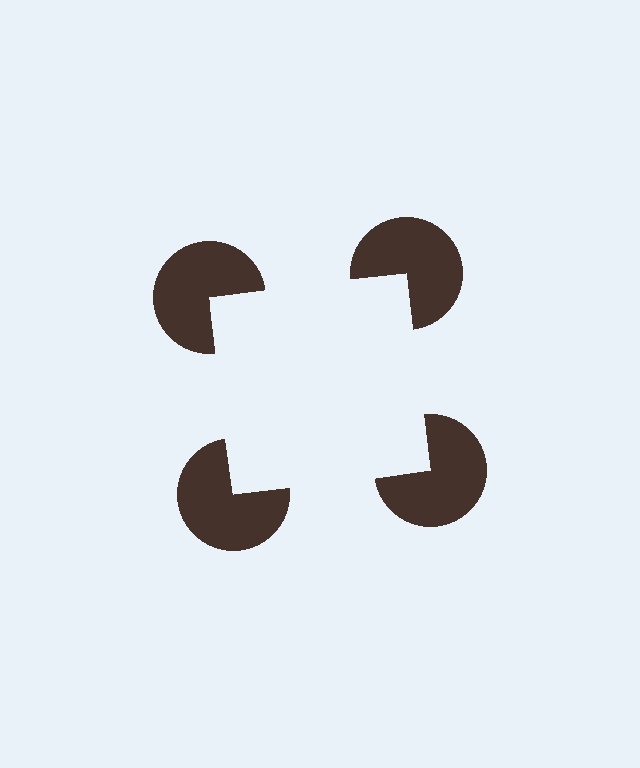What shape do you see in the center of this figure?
An illusory square — its edges are inferred from the aligned wedge cuts in the pac-man discs, not physically drawn.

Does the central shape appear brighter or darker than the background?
It typically appears slightly brighter than the background, even though no actual brightness change is drawn.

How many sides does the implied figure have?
4 sides.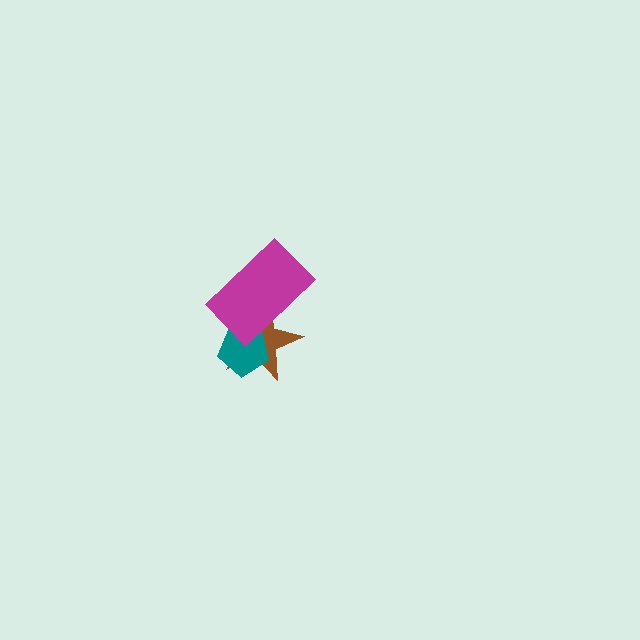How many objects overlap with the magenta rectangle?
2 objects overlap with the magenta rectangle.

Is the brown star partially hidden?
Yes, it is partially covered by another shape.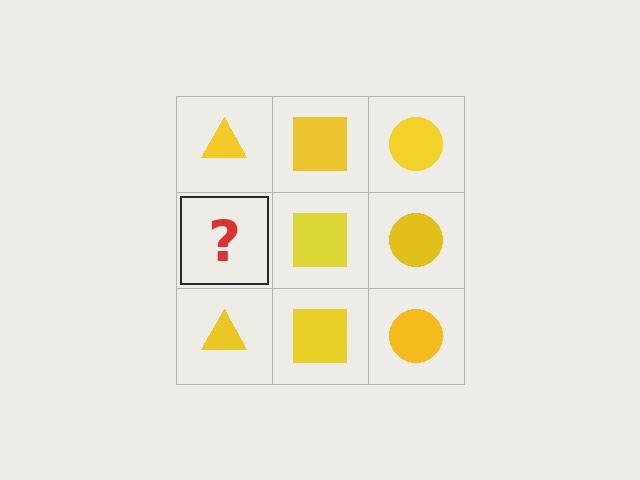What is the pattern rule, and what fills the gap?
The rule is that each column has a consistent shape. The gap should be filled with a yellow triangle.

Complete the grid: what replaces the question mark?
The question mark should be replaced with a yellow triangle.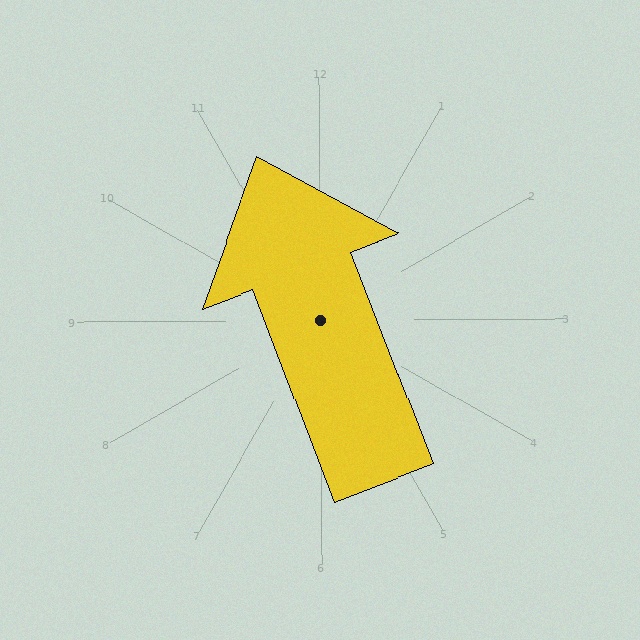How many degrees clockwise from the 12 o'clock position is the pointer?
Approximately 339 degrees.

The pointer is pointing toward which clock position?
Roughly 11 o'clock.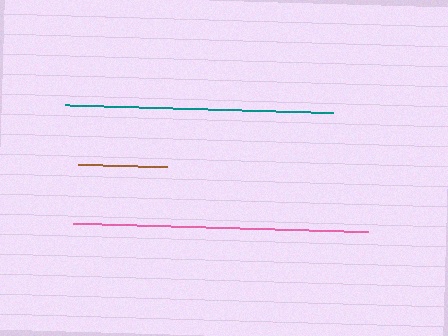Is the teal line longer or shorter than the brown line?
The teal line is longer than the brown line.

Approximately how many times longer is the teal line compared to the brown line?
The teal line is approximately 3.0 times the length of the brown line.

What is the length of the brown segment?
The brown segment is approximately 89 pixels long.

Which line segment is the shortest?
The brown line is the shortest at approximately 89 pixels.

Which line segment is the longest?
The pink line is the longest at approximately 295 pixels.